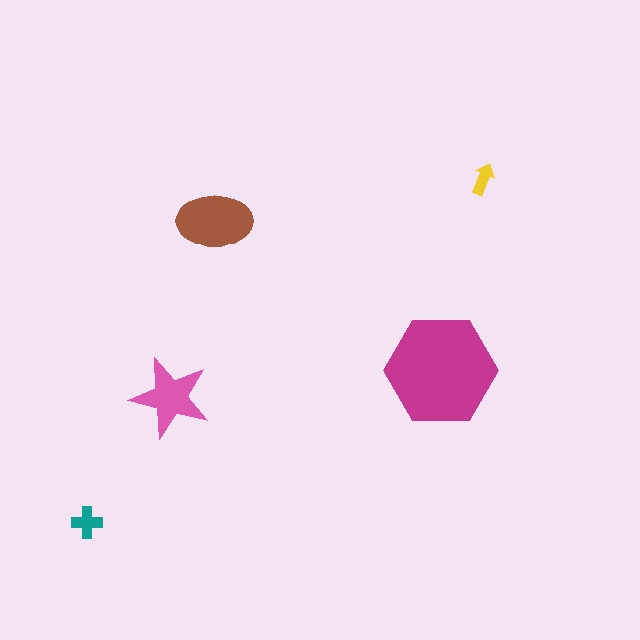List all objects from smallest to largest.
The yellow arrow, the teal cross, the pink star, the brown ellipse, the magenta hexagon.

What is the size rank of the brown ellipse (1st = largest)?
2nd.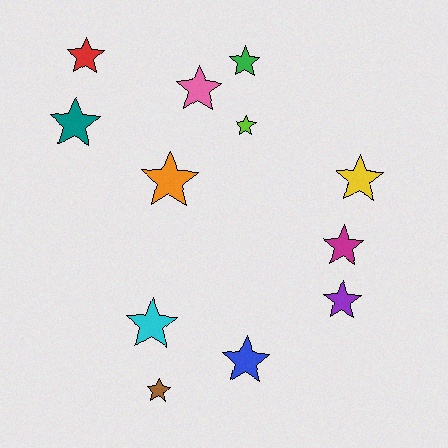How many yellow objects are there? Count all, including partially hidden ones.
There is 1 yellow object.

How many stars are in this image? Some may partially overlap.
There are 12 stars.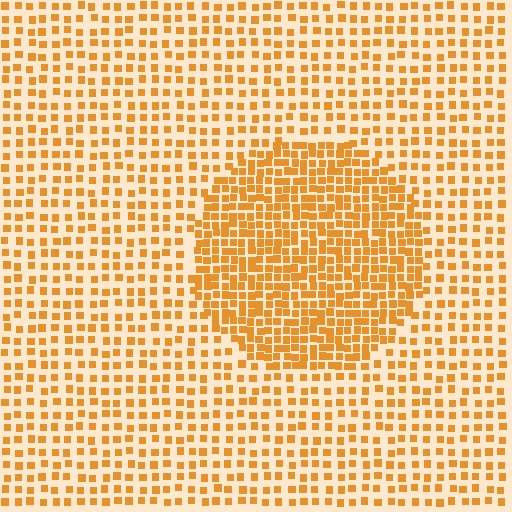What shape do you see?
I see a circle.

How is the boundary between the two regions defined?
The boundary is defined by a change in element density (approximately 2.0x ratio). All elements are the same color, size, and shape.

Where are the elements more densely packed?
The elements are more densely packed inside the circle boundary.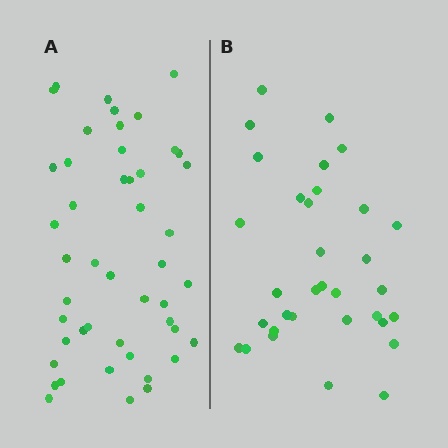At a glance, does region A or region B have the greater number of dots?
Region A (the left region) has more dots.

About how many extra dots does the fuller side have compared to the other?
Region A has approximately 15 more dots than region B.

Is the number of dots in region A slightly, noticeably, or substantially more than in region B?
Region A has noticeably more, but not dramatically so. The ratio is roughly 1.4 to 1.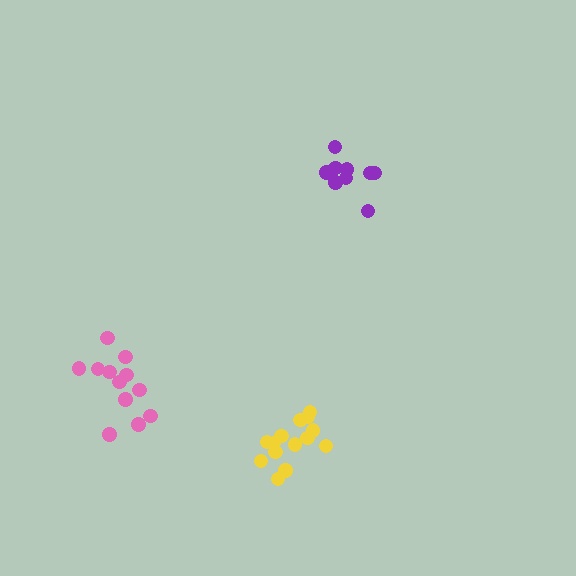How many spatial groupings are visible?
There are 3 spatial groupings.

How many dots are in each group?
Group 1: 12 dots, Group 2: 9 dots, Group 3: 14 dots (35 total).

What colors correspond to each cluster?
The clusters are colored: pink, purple, yellow.